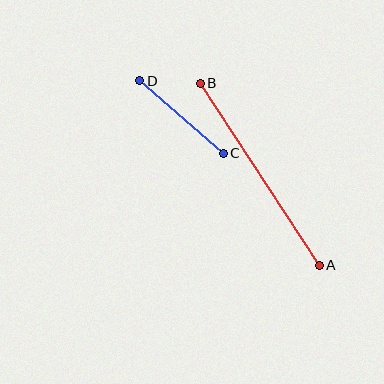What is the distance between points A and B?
The distance is approximately 218 pixels.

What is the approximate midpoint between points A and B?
The midpoint is at approximately (260, 174) pixels.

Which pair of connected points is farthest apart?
Points A and B are farthest apart.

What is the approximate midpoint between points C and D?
The midpoint is at approximately (182, 117) pixels.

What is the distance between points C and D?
The distance is approximately 111 pixels.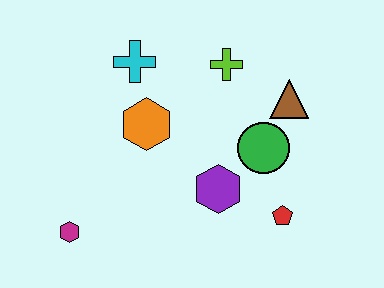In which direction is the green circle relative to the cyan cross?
The green circle is to the right of the cyan cross.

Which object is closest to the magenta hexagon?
The orange hexagon is closest to the magenta hexagon.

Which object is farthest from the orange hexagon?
The red pentagon is farthest from the orange hexagon.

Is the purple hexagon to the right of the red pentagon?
No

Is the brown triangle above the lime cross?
No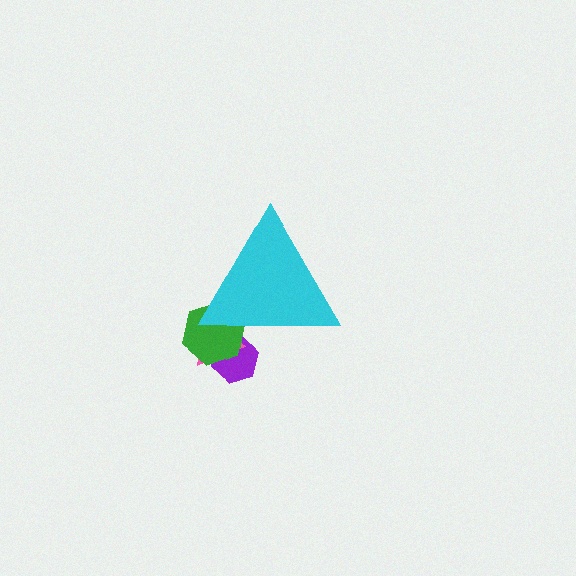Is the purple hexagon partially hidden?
Yes, the purple hexagon is partially hidden behind the cyan triangle.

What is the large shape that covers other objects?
A cyan triangle.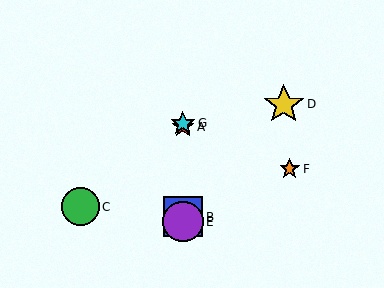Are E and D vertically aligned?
No, E is at x≈183 and D is at x≈284.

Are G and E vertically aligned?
Yes, both are at x≈183.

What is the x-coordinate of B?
Object B is at x≈183.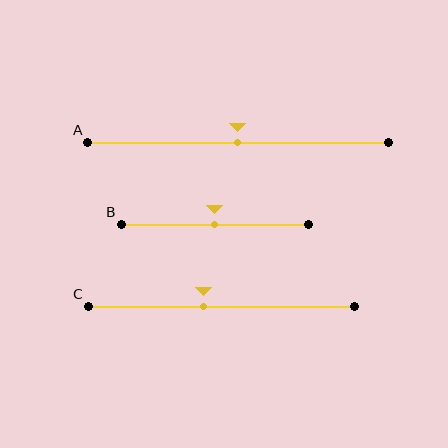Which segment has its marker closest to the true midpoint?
Segment A has its marker closest to the true midpoint.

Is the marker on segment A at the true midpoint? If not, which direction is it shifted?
Yes, the marker on segment A is at the true midpoint.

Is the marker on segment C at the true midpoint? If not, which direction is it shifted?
No, the marker on segment C is shifted to the left by about 7% of the segment length.